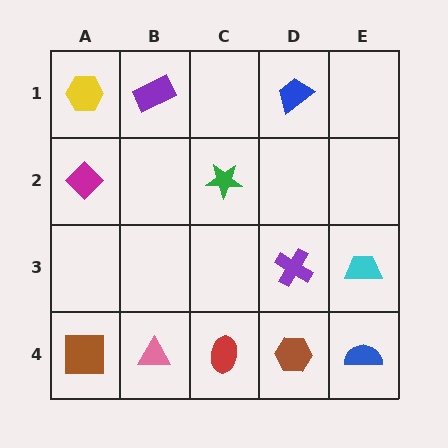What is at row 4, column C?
A red ellipse.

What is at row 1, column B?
A purple rectangle.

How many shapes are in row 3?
2 shapes.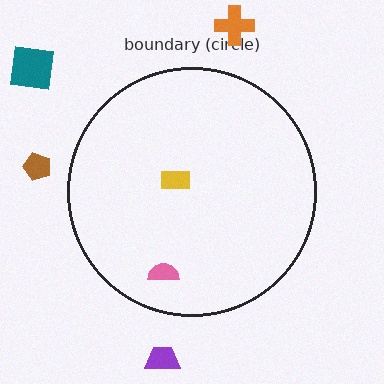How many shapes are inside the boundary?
2 inside, 4 outside.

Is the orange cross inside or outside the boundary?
Outside.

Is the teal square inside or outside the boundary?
Outside.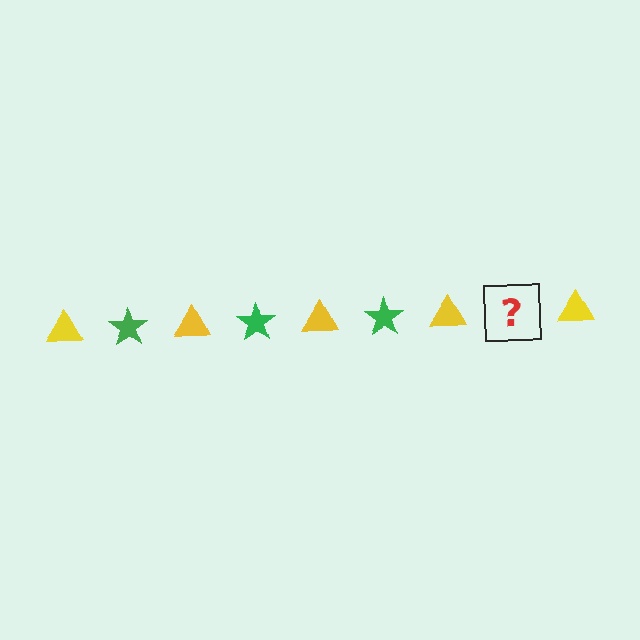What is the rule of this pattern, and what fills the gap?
The rule is that the pattern alternates between yellow triangle and green star. The gap should be filled with a green star.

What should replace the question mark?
The question mark should be replaced with a green star.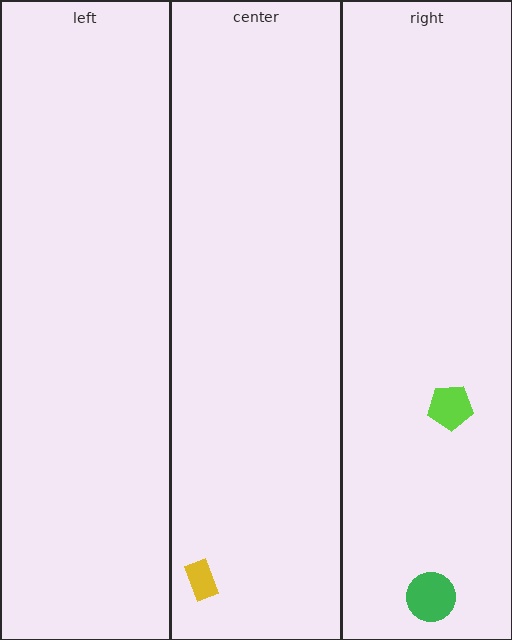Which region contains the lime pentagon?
The right region.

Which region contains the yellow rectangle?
The center region.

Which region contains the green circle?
The right region.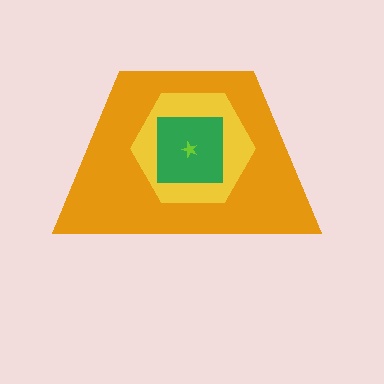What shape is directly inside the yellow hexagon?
The green square.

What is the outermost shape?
The orange trapezoid.